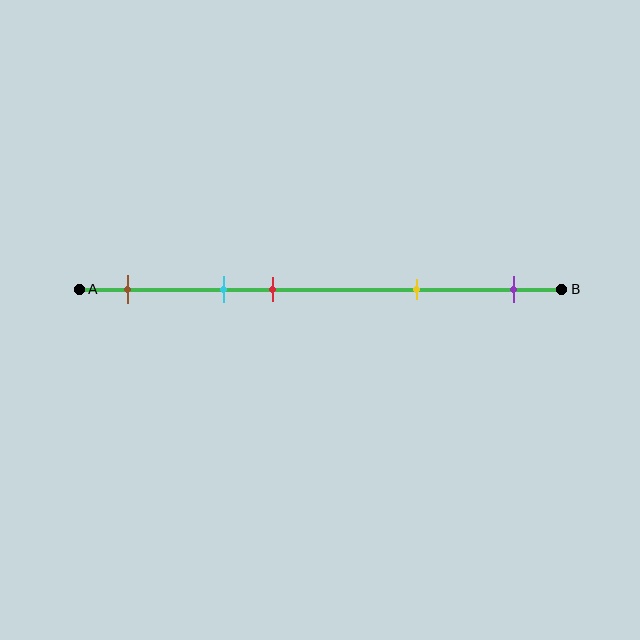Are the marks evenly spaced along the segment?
No, the marks are not evenly spaced.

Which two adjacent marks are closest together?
The cyan and red marks are the closest adjacent pair.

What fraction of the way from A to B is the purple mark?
The purple mark is approximately 90% (0.9) of the way from A to B.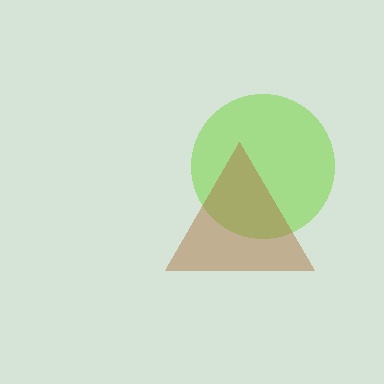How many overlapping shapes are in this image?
There are 2 overlapping shapes in the image.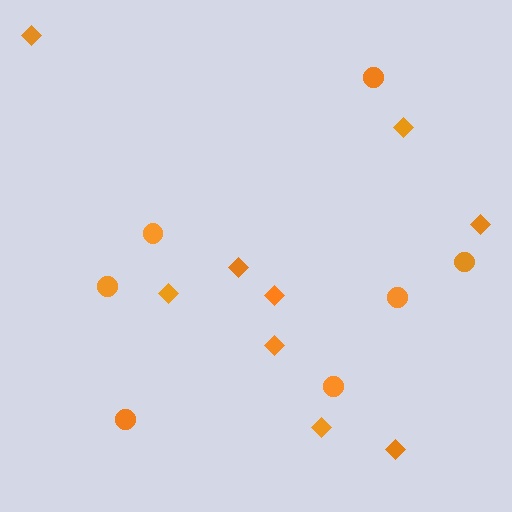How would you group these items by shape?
There are 2 groups: one group of circles (7) and one group of diamonds (9).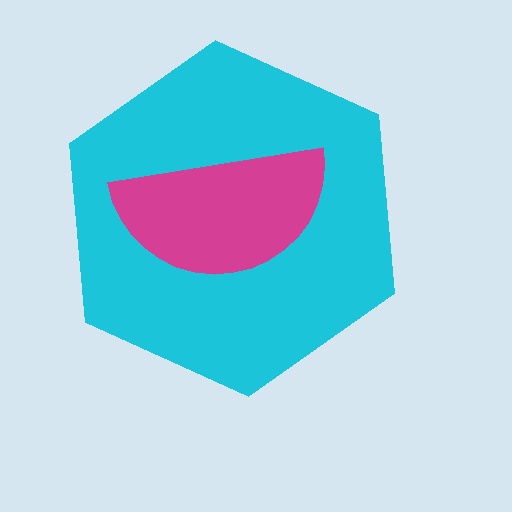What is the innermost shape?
The magenta semicircle.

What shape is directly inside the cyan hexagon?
The magenta semicircle.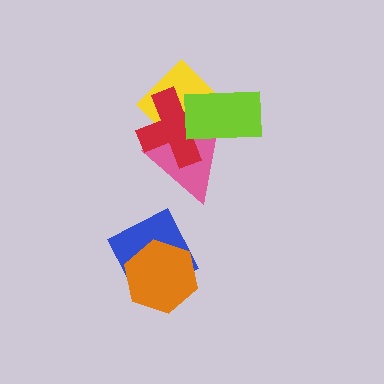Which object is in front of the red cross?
The lime rectangle is in front of the red cross.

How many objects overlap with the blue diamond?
1 object overlaps with the blue diamond.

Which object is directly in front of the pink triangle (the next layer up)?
The red cross is directly in front of the pink triangle.